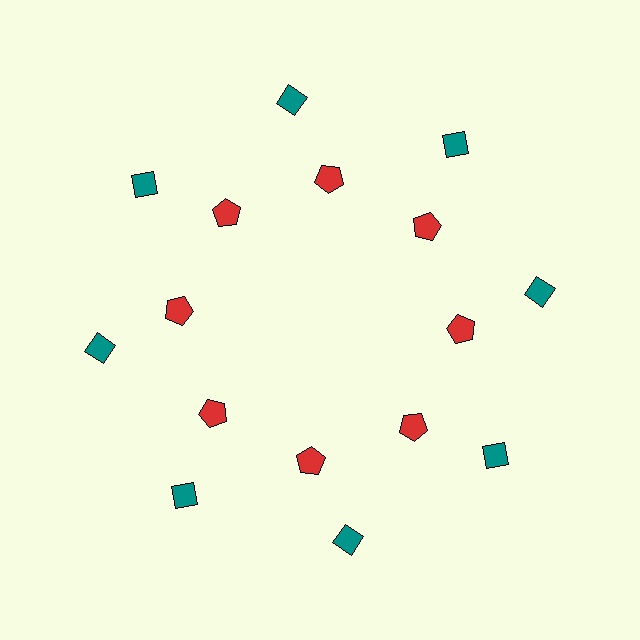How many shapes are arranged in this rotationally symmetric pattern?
There are 16 shapes, arranged in 8 groups of 2.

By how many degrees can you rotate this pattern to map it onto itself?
The pattern maps onto itself every 45 degrees of rotation.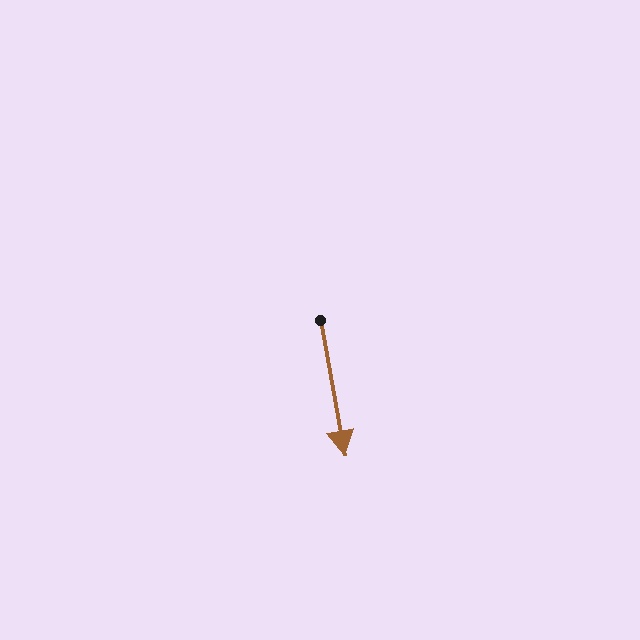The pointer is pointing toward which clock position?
Roughly 6 o'clock.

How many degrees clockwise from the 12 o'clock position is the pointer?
Approximately 170 degrees.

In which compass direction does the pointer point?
South.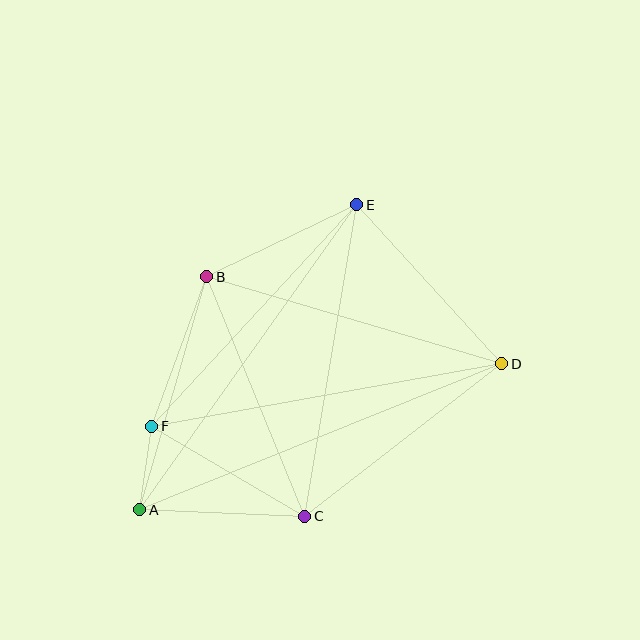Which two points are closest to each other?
Points A and F are closest to each other.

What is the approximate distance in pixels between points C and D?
The distance between C and D is approximately 249 pixels.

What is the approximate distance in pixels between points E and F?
The distance between E and F is approximately 302 pixels.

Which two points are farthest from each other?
Points A and D are farthest from each other.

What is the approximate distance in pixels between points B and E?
The distance between B and E is approximately 166 pixels.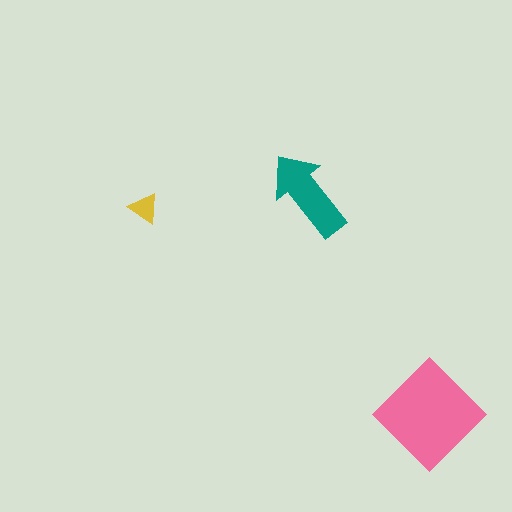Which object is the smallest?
The yellow triangle.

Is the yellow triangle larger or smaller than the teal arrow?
Smaller.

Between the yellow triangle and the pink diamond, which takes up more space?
The pink diamond.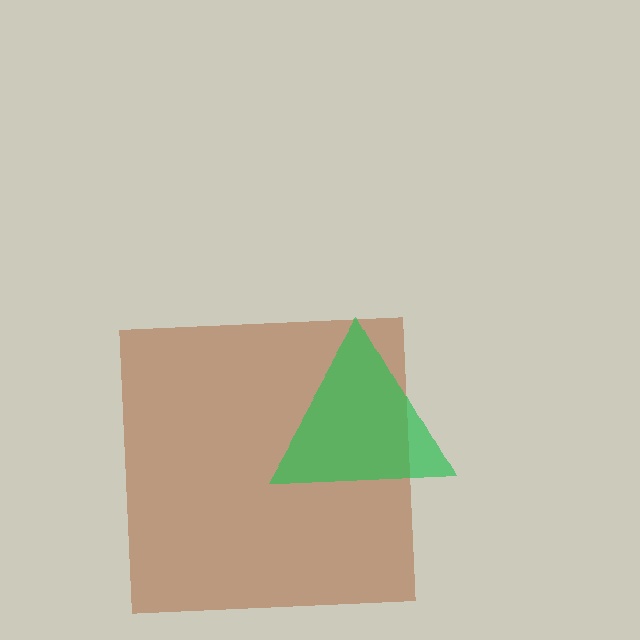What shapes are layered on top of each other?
The layered shapes are: a brown square, a green triangle.